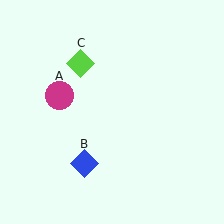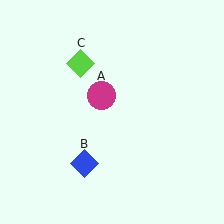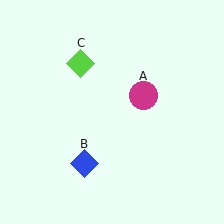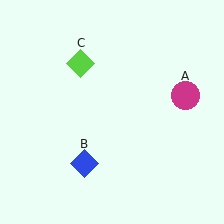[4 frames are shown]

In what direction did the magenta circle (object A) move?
The magenta circle (object A) moved right.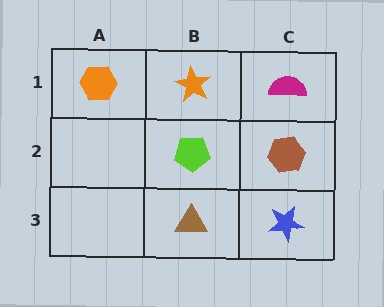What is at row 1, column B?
An orange star.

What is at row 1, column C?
A magenta semicircle.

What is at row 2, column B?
A lime pentagon.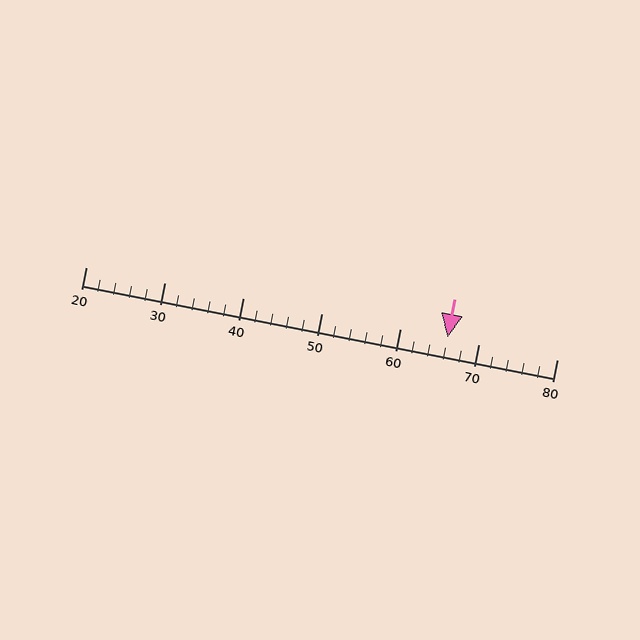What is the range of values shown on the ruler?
The ruler shows values from 20 to 80.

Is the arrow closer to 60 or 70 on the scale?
The arrow is closer to 70.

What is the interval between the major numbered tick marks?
The major tick marks are spaced 10 units apart.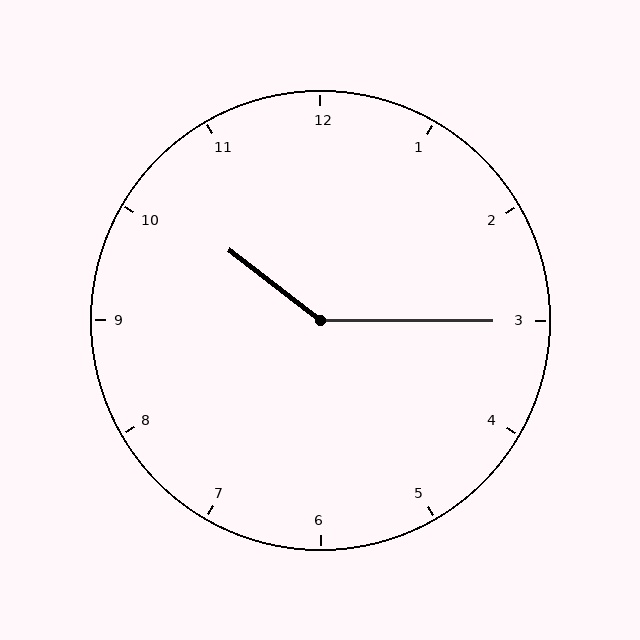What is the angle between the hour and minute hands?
Approximately 142 degrees.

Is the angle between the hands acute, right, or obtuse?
It is obtuse.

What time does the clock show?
10:15.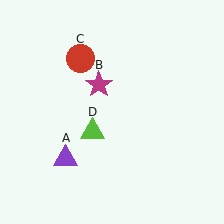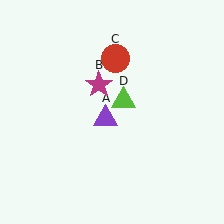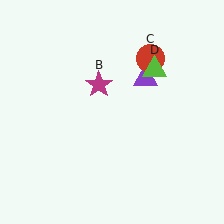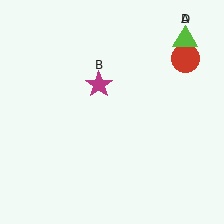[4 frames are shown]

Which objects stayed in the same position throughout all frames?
Magenta star (object B) remained stationary.